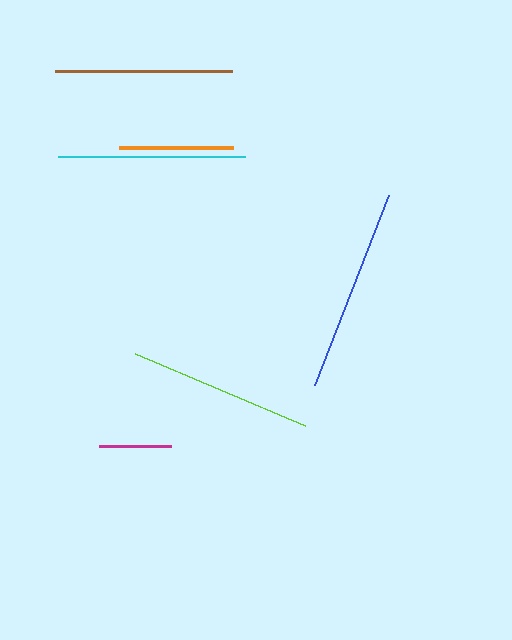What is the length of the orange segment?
The orange segment is approximately 114 pixels long.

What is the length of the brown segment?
The brown segment is approximately 177 pixels long.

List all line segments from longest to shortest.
From longest to shortest: blue, cyan, lime, brown, orange, magenta.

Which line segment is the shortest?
The magenta line is the shortest at approximately 71 pixels.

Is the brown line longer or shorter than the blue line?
The blue line is longer than the brown line.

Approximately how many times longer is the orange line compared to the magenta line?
The orange line is approximately 1.6 times the length of the magenta line.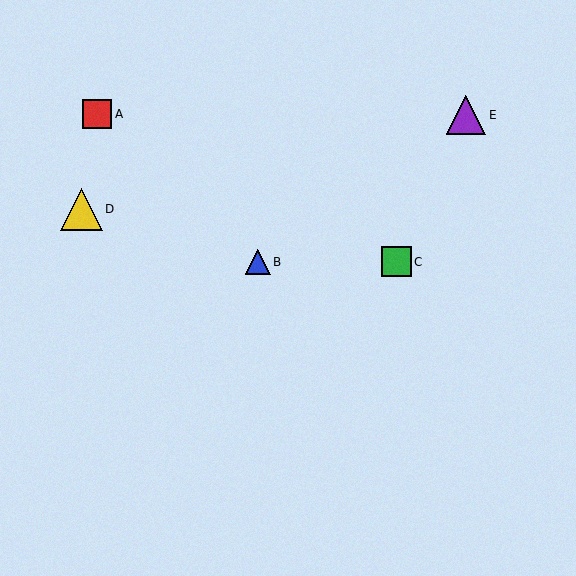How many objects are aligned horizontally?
2 objects (B, C) are aligned horizontally.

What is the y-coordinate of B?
Object B is at y≈262.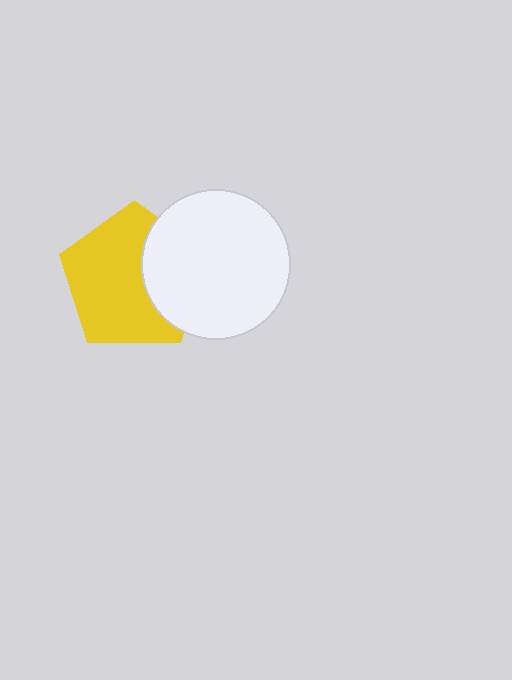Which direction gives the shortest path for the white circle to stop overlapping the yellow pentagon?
Moving right gives the shortest separation.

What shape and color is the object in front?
The object in front is a white circle.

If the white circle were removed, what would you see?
You would see the complete yellow pentagon.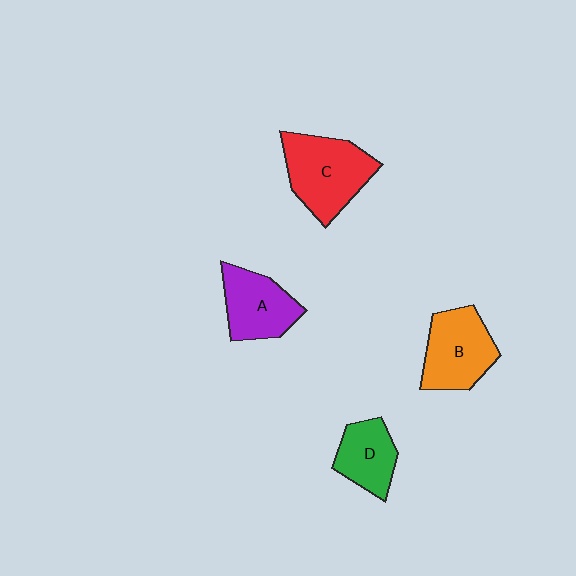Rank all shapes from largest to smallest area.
From largest to smallest: C (red), B (orange), A (purple), D (green).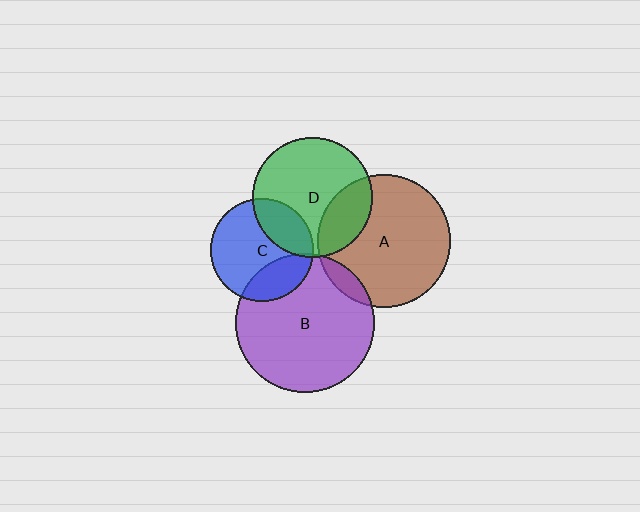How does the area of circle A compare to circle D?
Approximately 1.2 times.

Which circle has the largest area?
Circle B (purple).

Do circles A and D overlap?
Yes.